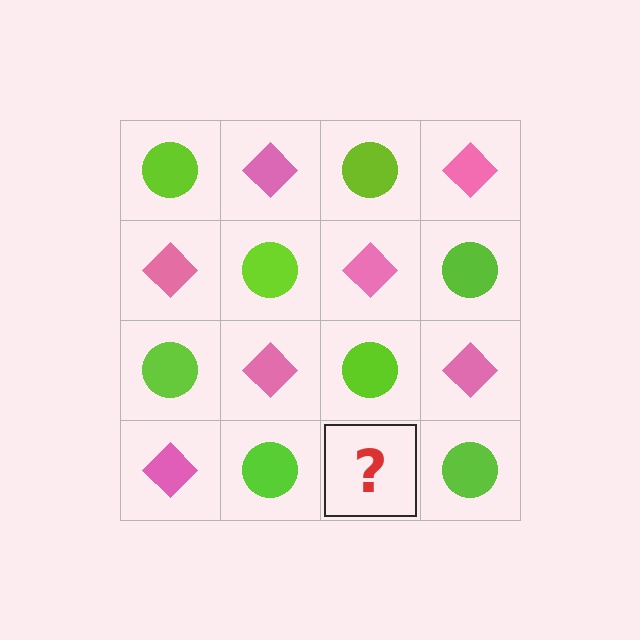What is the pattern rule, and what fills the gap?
The rule is that it alternates lime circle and pink diamond in a checkerboard pattern. The gap should be filled with a pink diamond.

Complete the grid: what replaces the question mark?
The question mark should be replaced with a pink diamond.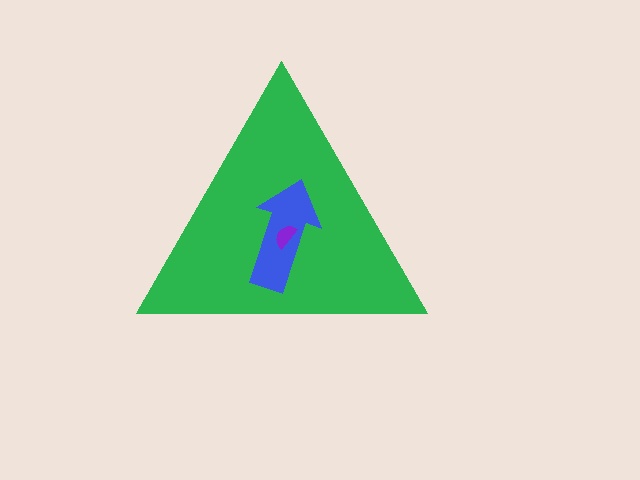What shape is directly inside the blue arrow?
The purple semicircle.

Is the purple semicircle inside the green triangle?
Yes.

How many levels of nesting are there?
3.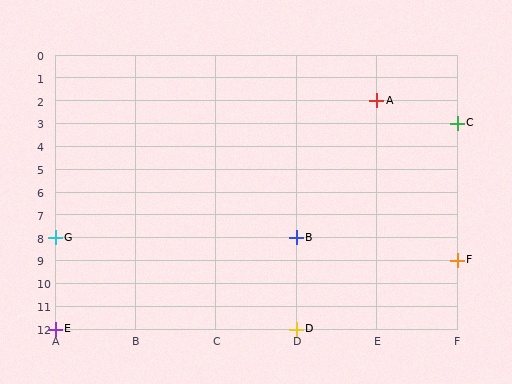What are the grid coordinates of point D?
Point D is at grid coordinates (D, 12).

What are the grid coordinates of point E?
Point E is at grid coordinates (A, 12).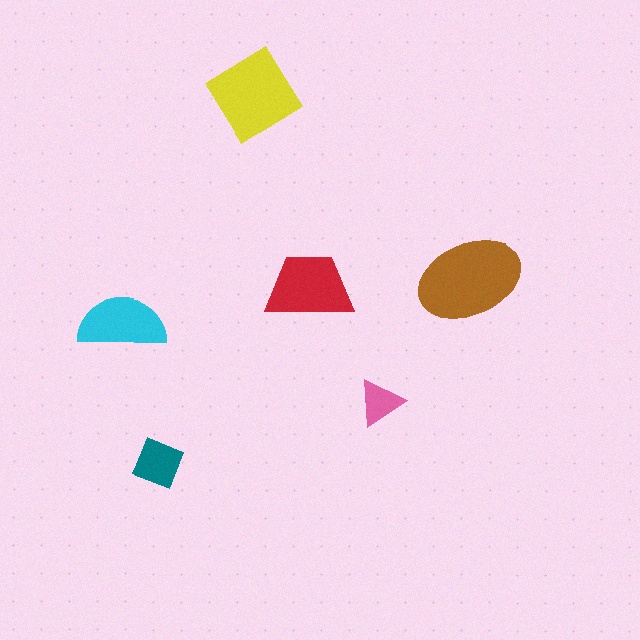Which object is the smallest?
The pink triangle.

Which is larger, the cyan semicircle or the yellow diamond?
The yellow diamond.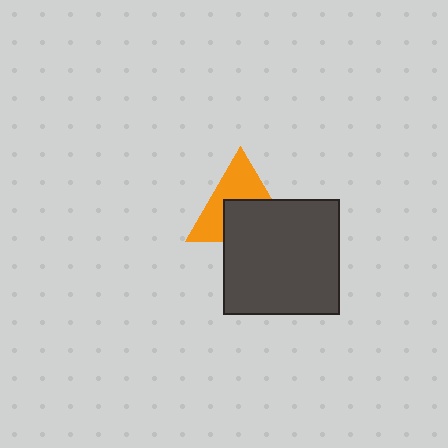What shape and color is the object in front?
The object in front is a dark gray square.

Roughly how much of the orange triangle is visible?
About half of it is visible (roughly 52%).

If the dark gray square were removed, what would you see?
You would see the complete orange triangle.